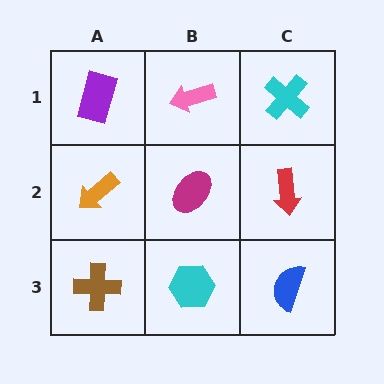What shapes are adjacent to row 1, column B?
A magenta ellipse (row 2, column B), a purple rectangle (row 1, column A), a cyan cross (row 1, column C).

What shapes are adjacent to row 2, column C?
A cyan cross (row 1, column C), a blue semicircle (row 3, column C), a magenta ellipse (row 2, column B).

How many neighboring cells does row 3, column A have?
2.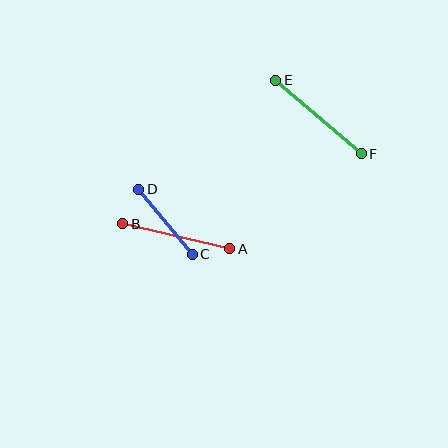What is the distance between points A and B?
The distance is approximately 110 pixels.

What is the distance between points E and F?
The distance is approximately 113 pixels.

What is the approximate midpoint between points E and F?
The midpoint is at approximately (318, 117) pixels.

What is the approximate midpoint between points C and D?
The midpoint is at approximately (165, 222) pixels.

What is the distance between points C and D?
The distance is approximately 84 pixels.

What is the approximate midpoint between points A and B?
The midpoint is at approximately (176, 236) pixels.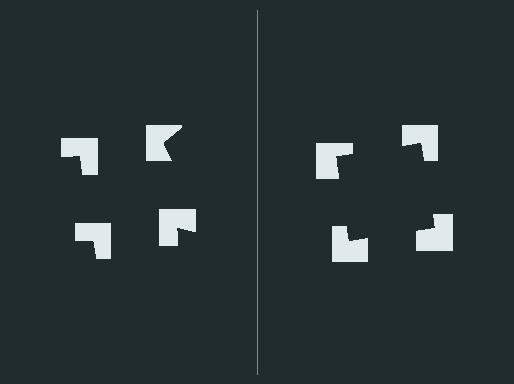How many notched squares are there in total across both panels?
8 — 4 on each side.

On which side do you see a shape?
An illusory square appears on the right side. On the left side the wedge cuts are rotated, so no coherent shape forms.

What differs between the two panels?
The notched squares are positioned identically on both sides; only the wedge orientations differ. On the right they align to a square; on the left they are misaligned.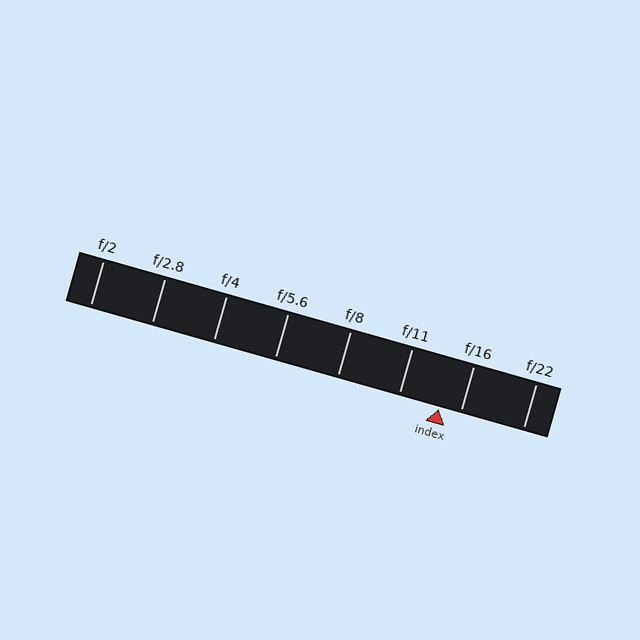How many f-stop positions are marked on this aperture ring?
There are 8 f-stop positions marked.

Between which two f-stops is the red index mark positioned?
The index mark is between f/11 and f/16.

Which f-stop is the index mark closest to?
The index mark is closest to f/16.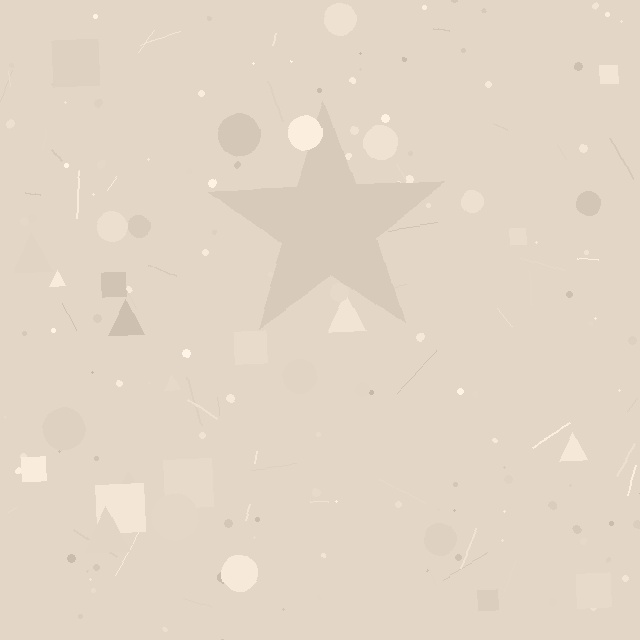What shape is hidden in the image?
A star is hidden in the image.